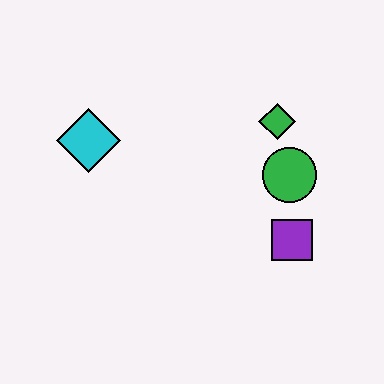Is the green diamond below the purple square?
No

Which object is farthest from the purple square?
The cyan diamond is farthest from the purple square.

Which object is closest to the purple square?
The green circle is closest to the purple square.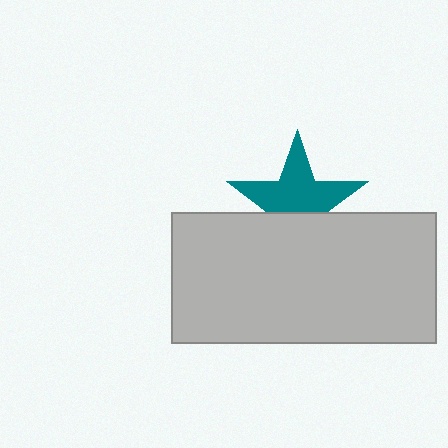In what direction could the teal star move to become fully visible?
The teal star could move up. That would shift it out from behind the light gray rectangle entirely.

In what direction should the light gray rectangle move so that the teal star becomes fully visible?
The light gray rectangle should move down. That is the shortest direction to clear the overlap and leave the teal star fully visible.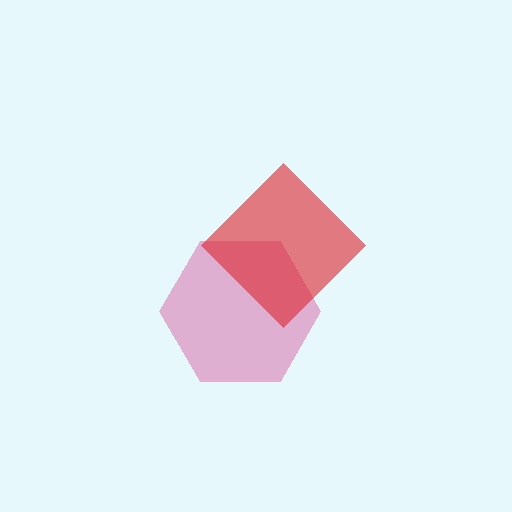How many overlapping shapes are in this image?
There are 2 overlapping shapes in the image.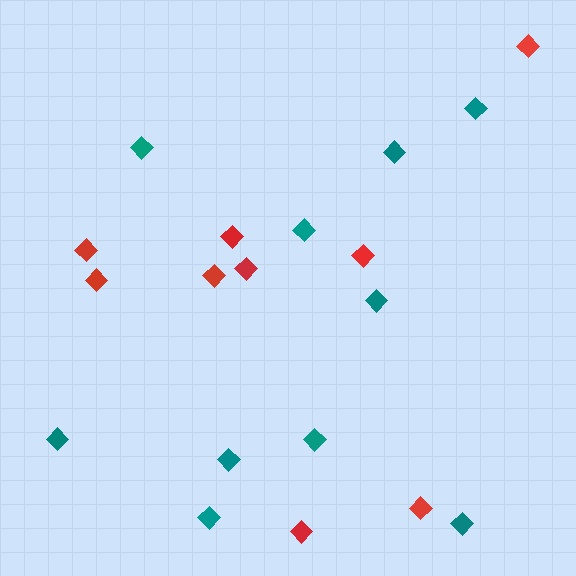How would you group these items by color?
There are 2 groups: one group of teal diamonds (10) and one group of red diamonds (9).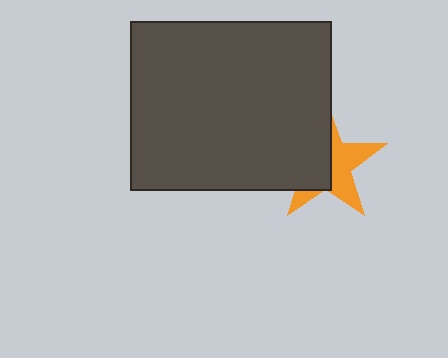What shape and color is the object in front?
The object in front is a dark gray rectangle.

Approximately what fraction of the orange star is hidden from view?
Roughly 53% of the orange star is hidden behind the dark gray rectangle.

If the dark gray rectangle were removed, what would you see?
You would see the complete orange star.